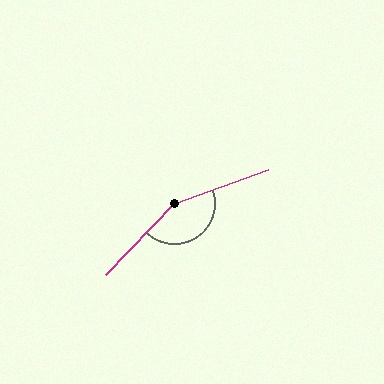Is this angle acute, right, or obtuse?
It is obtuse.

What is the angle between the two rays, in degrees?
Approximately 153 degrees.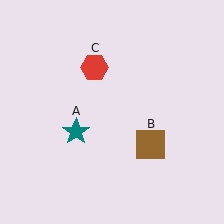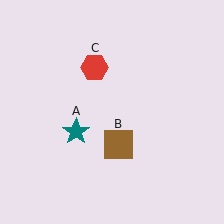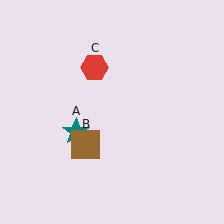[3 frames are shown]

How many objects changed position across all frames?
1 object changed position: brown square (object B).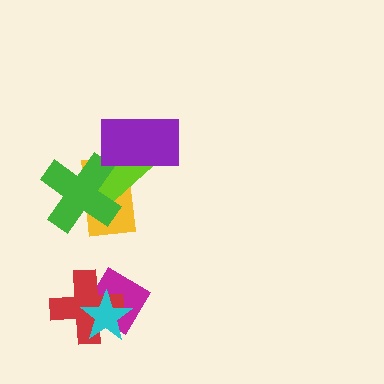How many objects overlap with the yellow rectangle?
3 objects overlap with the yellow rectangle.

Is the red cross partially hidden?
Yes, it is partially covered by another shape.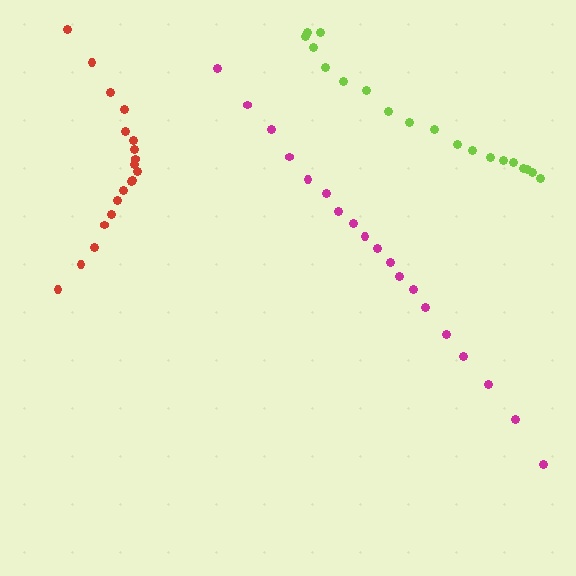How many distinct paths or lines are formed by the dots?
There are 3 distinct paths.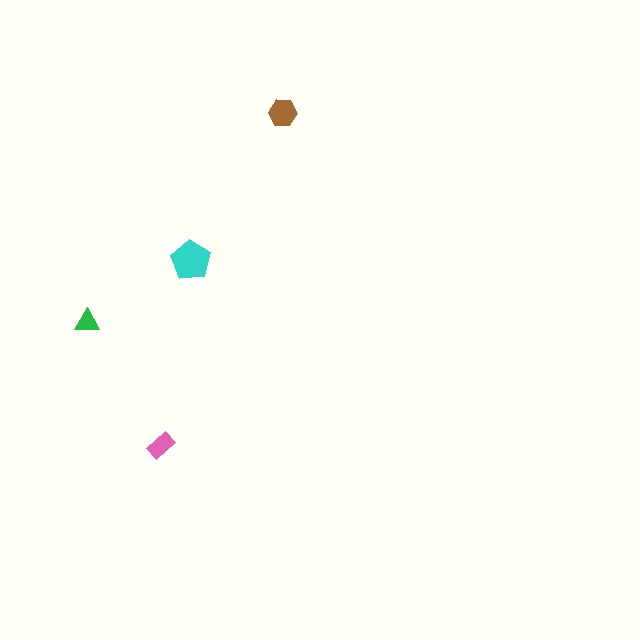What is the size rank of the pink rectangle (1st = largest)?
3rd.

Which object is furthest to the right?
The brown hexagon is rightmost.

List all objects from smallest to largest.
The green triangle, the pink rectangle, the brown hexagon, the cyan pentagon.